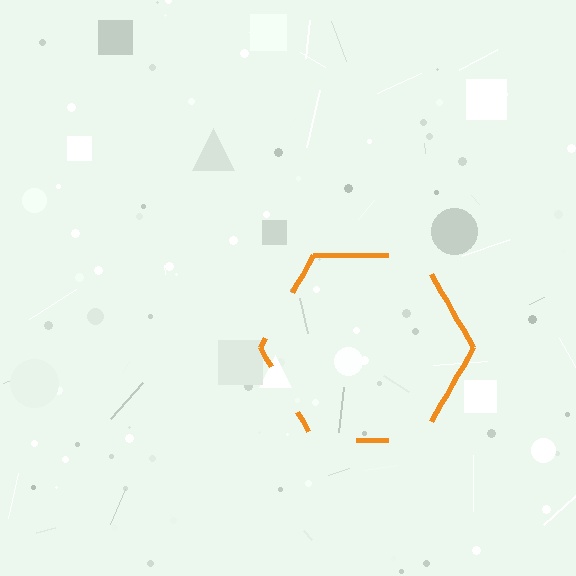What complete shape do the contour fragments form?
The contour fragments form a hexagon.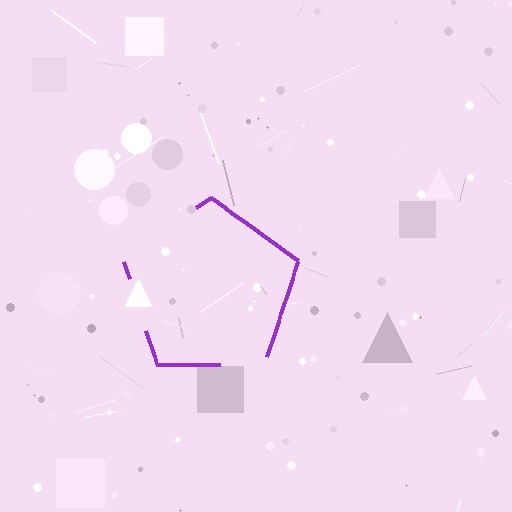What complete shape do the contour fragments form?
The contour fragments form a pentagon.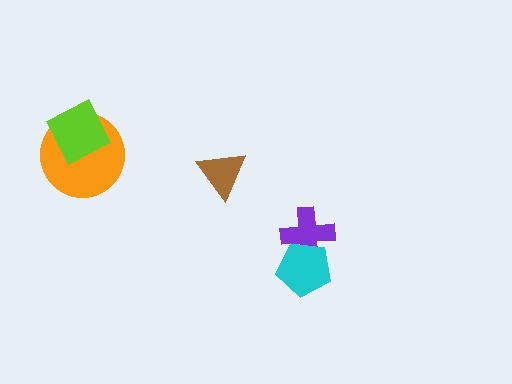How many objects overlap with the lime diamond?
1 object overlaps with the lime diamond.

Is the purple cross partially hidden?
Yes, it is partially covered by another shape.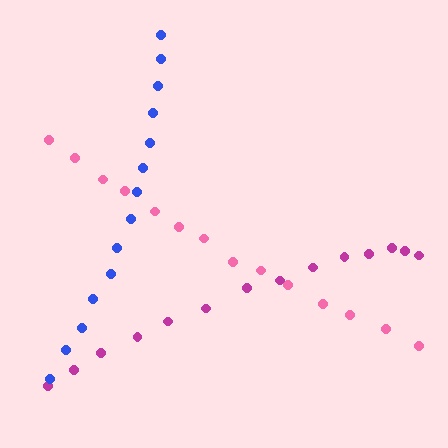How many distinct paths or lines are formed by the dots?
There are 3 distinct paths.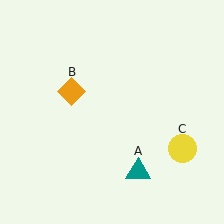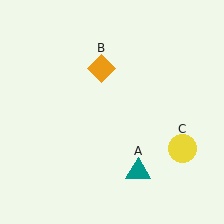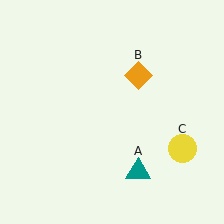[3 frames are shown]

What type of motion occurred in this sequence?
The orange diamond (object B) rotated clockwise around the center of the scene.